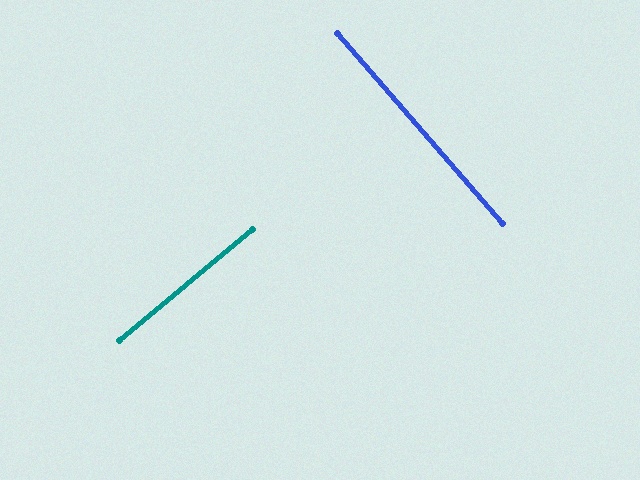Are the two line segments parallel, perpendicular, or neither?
Perpendicular — they meet at approximately 89°.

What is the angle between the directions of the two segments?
Approximately 89 degrees.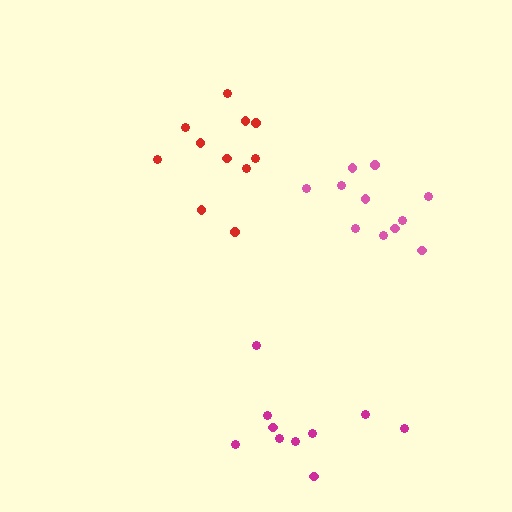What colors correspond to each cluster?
The clusters are colored: pink, red, magenta.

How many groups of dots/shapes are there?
There are 3 groups.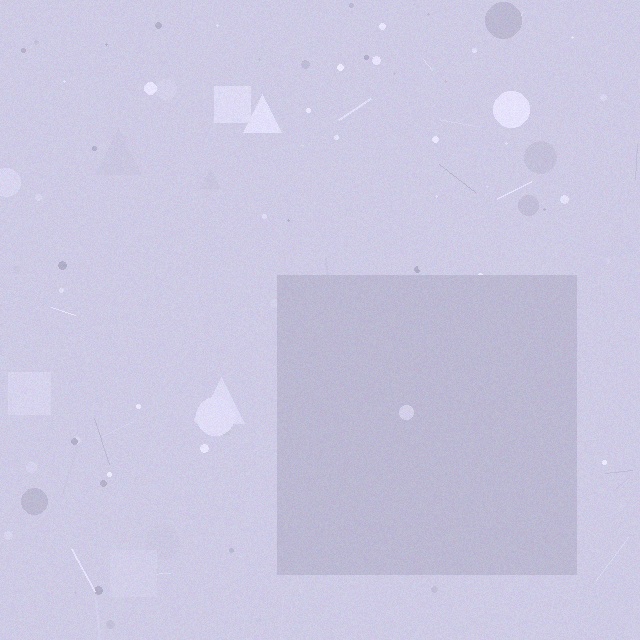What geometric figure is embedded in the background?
A square is embedded in the background.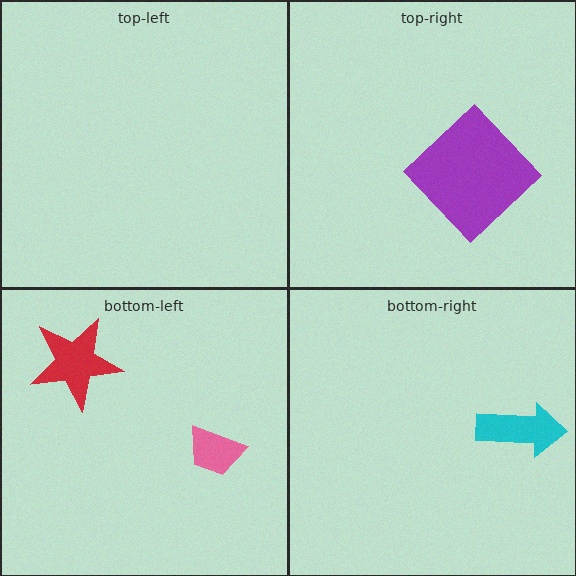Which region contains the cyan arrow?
The bottom-right region.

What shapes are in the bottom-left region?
The red star, the pink trapezoid.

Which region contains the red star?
The bottom-left region.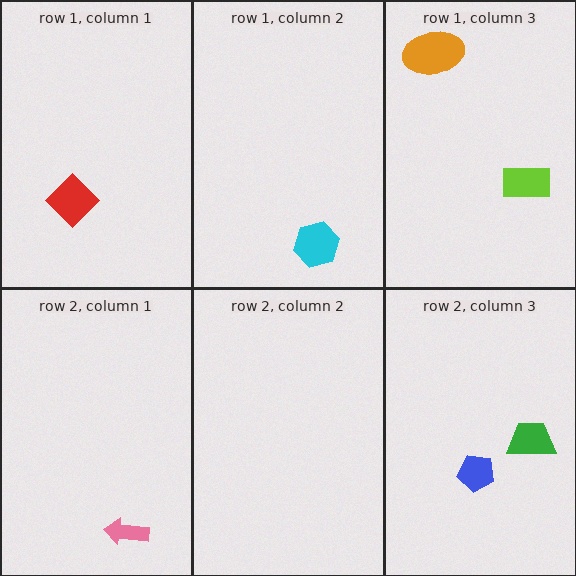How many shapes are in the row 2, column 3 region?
2.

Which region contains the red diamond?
The row 1, column 1 region.